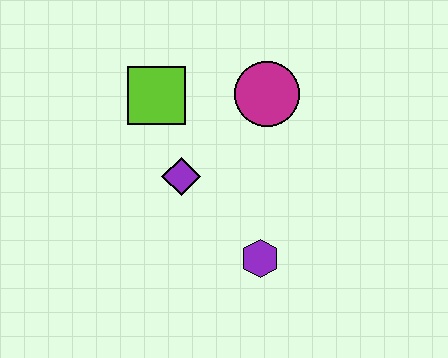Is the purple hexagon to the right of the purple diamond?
Yes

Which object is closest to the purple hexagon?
The purple diamond is closest to the purple hexagon.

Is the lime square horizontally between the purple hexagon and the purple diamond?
No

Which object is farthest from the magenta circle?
The purple hexagon is farthest from the magenta circle.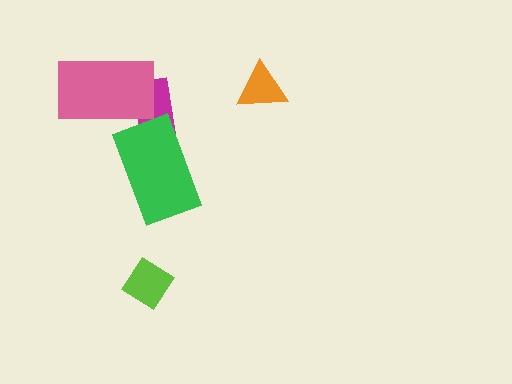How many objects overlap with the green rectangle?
1 object overlaps with the green rectangle.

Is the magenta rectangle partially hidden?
Yes, it is partially covered by another shape.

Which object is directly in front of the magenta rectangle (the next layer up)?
The green rectangle is directly in front of the magenta rectangle.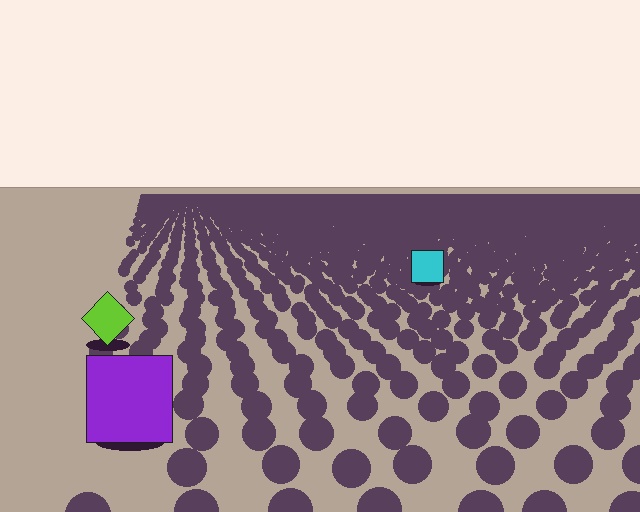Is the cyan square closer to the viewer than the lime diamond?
No. The lime diamond is closer — you can tell from the texture gradient: the ground texture is coarser near it.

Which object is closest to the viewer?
The purple square is closest. The texture marks near it are larger and more spread out.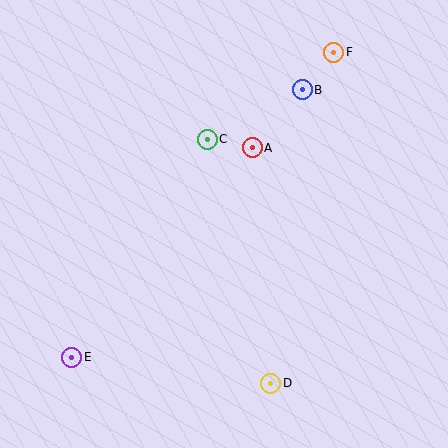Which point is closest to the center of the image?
Point A at (252, 148) is closest to the center.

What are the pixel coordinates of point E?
Point E is at (72, 357).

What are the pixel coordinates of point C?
Point C is at (207, 139).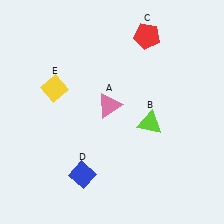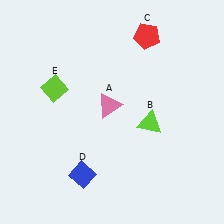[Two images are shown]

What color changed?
The diamond (E) changed from yellow in Image 1 to lime in Image 2.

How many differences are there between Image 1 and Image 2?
There is 1 difference between the two images.